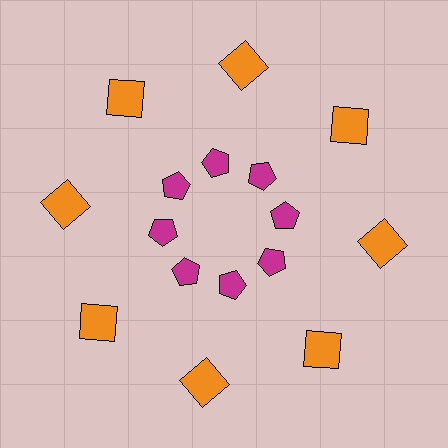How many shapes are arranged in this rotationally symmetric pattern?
There are 16 shapes, arranged in 8 groups of 2.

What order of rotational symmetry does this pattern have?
This pattern has 8-fold rotational symmetry.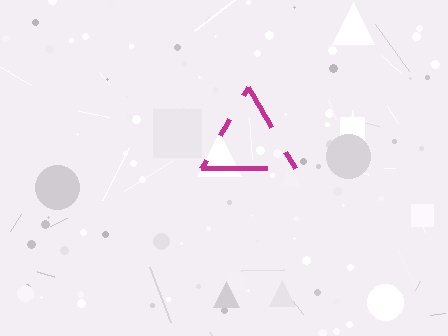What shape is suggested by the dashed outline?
The dashed outline suggests a triangle.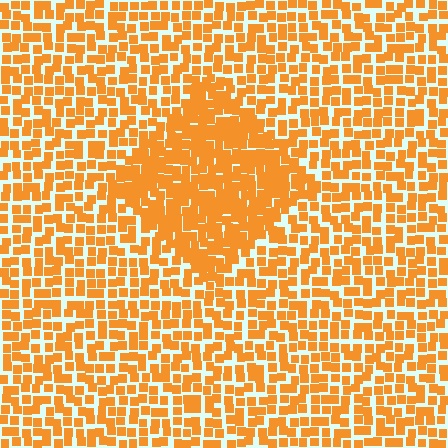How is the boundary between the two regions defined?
The boundary is defined by a change in element density (approximately 1.7x ratio). All elements are the same color, size, and shape.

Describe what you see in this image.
The image contains small orange elements arranged at two different densities. A diamond-shaped region is visible where the elements are more densely packed than the surrounding area.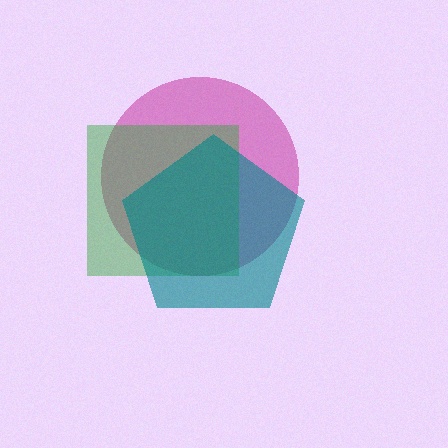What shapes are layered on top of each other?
The layered shapes are: a magenta circle, a green square, a teal pentagon.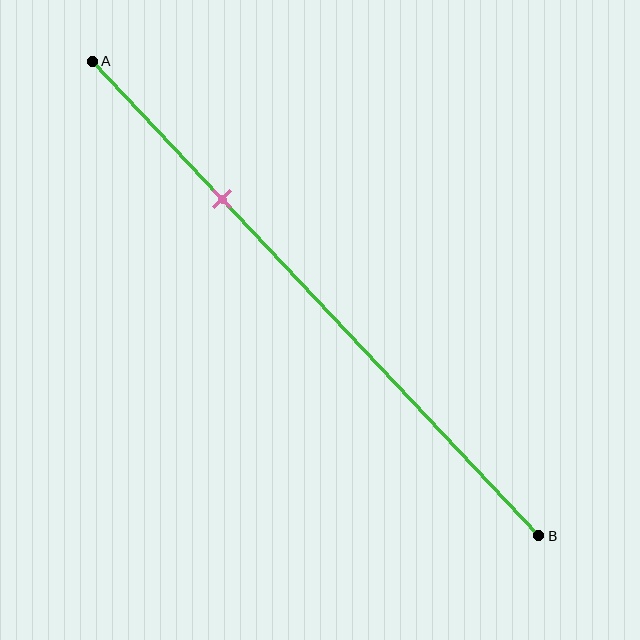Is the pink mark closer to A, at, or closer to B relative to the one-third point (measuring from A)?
The pink mark is closer to point A than the one-third point of segment AB.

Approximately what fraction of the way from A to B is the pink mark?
The pink mark is approximately 30% of the way from A to B.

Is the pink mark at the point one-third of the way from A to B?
No, the mark is at about 30% from A, not at the 33% one-third point.